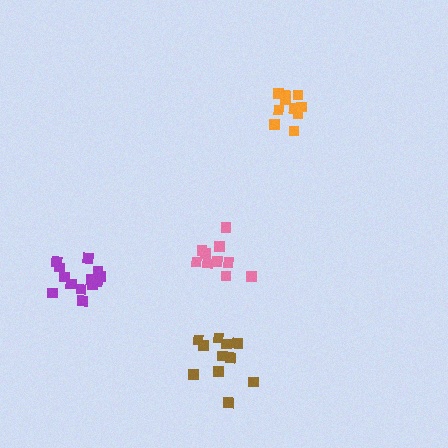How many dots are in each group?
Group 1: 13 dots, Group 2: 10 dots, Group 3: 11 dots, Group 4: 10 dots (44 total).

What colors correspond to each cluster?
The clusters are colored: purple, orange, brown, pink.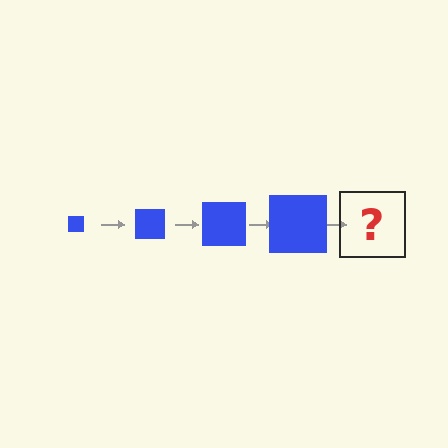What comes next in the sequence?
The next element should be a blue square, larger than the previous one.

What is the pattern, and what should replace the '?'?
The pattern is that the square gets progressively larger each step. The '?' should be a blue square, larger than the previous one.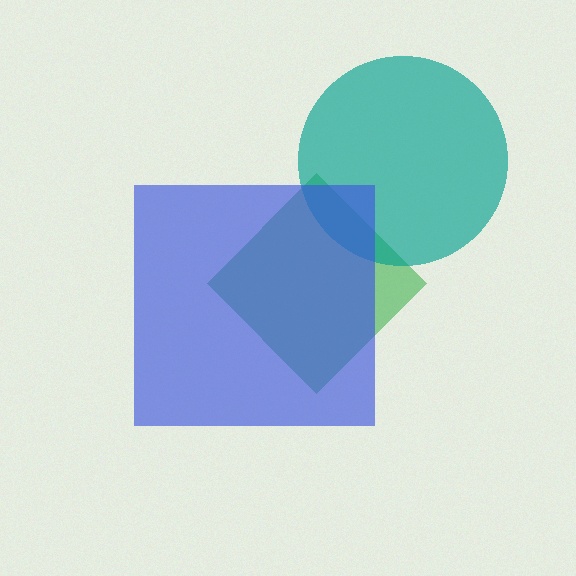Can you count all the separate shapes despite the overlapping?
Yes, there are 3 separate shapes.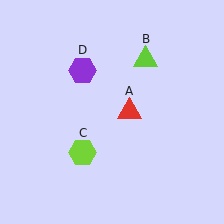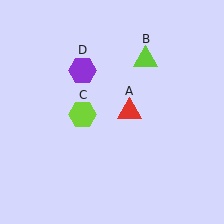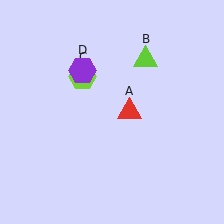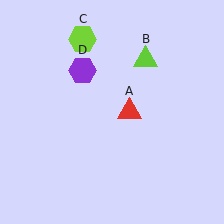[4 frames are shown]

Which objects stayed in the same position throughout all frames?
Red triangle (object A) and lime triangle (object B) and purple hexagon (object D) remained stationary.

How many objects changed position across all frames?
1 object changed position: lime hexagon (object C).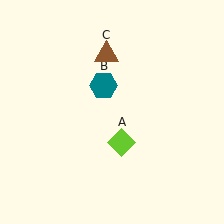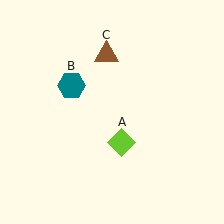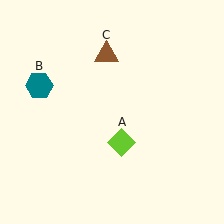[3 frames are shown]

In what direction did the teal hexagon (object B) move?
The teal hexagon (object B) moved left.